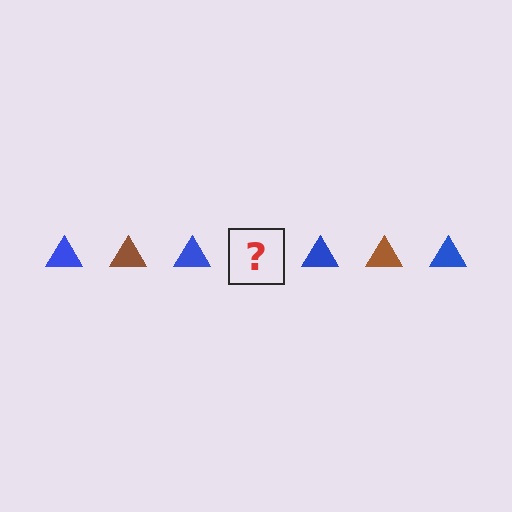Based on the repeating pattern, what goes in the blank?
The blank should be a brown triangle.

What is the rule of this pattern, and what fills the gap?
The rule is that the pattern cycles through blue, brown triangles. The gap should be filled with a brown triangle.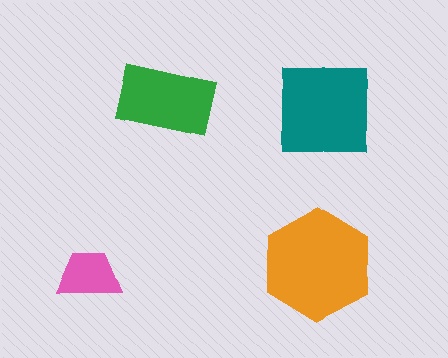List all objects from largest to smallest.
The orange hexagon, the teal square, the green rectangle, the pink trapezoid.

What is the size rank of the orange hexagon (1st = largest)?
1st.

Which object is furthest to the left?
The pink trapezoid is leftmost.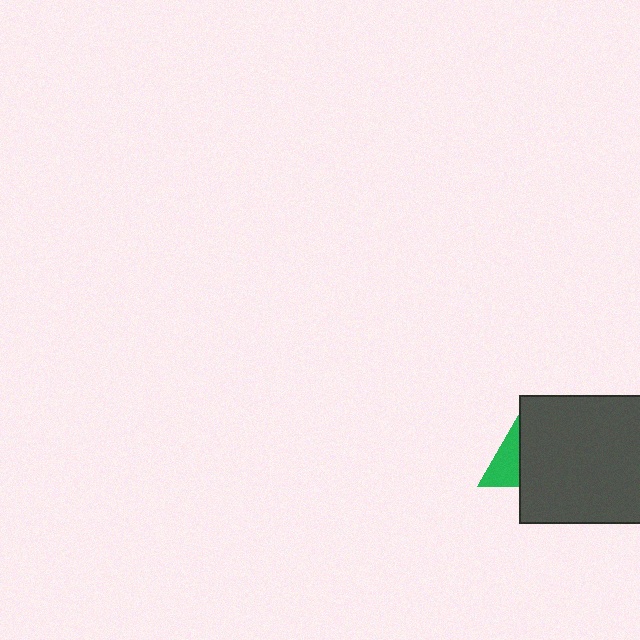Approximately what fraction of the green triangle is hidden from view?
Roughly 63% of the green triangle is hidden behind the dark gray square.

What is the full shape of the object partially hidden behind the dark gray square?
The partially hidden object is a green triangle.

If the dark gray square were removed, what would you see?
You would see the complete green triangle.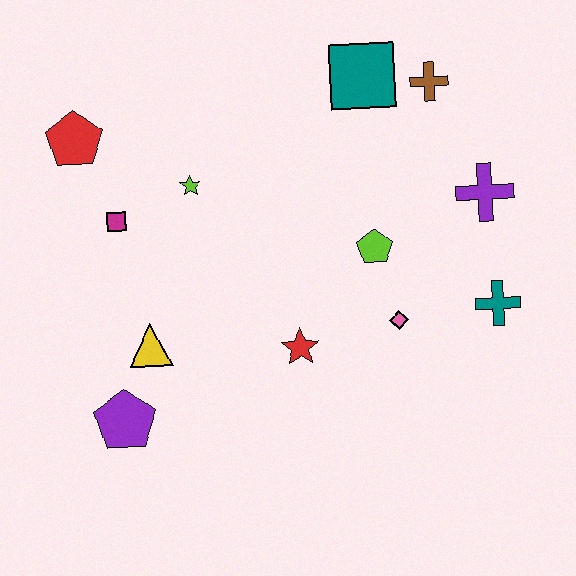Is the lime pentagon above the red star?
Yes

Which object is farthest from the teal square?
The purple pentagon is farthest from the teal square.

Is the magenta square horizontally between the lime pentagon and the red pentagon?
Yes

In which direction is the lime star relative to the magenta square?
The lime star is to the right of the magenta square.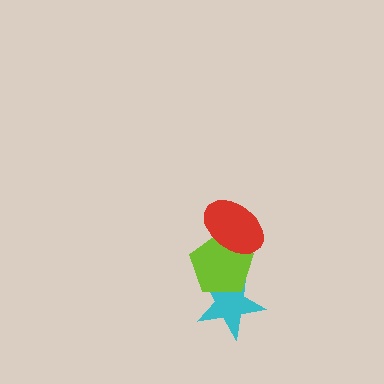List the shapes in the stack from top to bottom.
From top to bottom: the red ellipse, the lime pentagon, the cyan star.